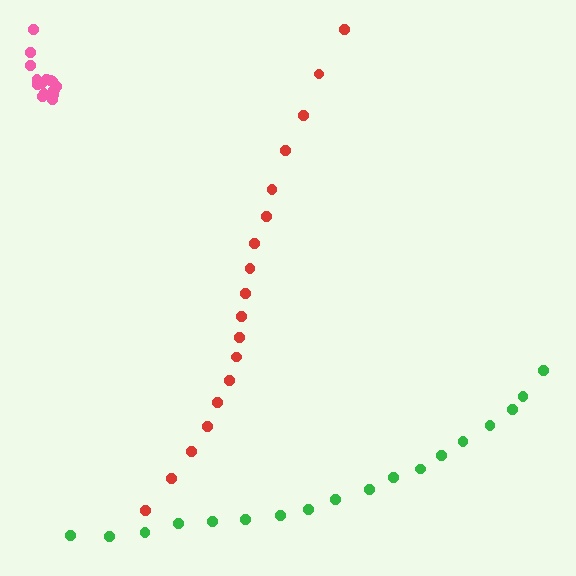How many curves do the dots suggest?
There are 3 distinct paths.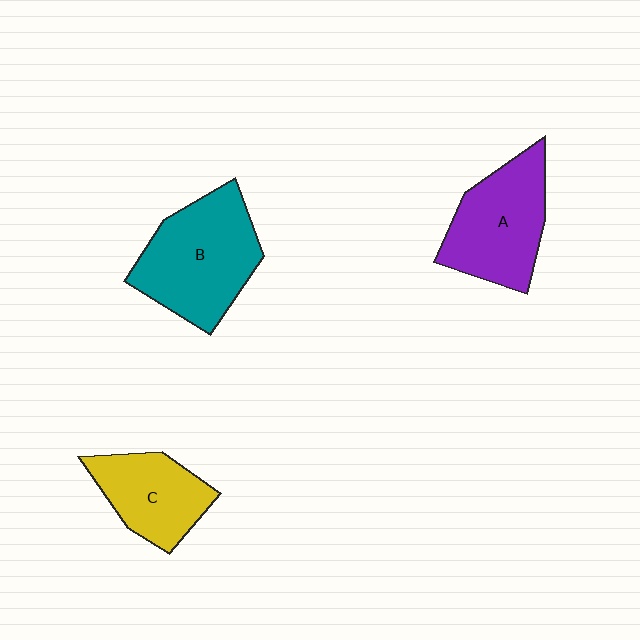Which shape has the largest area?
Shape B (teal).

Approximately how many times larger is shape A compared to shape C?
Approximately 1.3 times.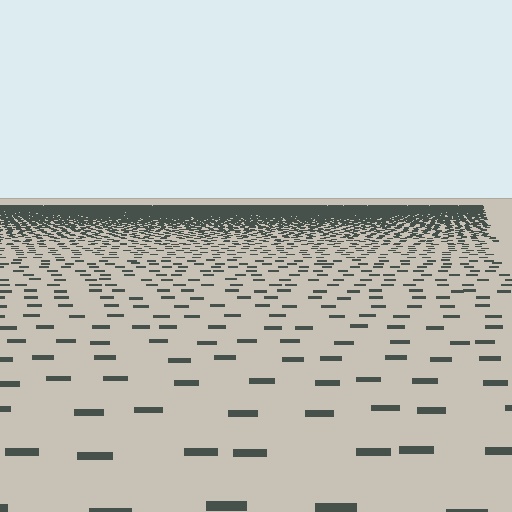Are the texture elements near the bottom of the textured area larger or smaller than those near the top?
Larger. Near the bottom, elements are closer to the viewer and appear at a bigger on-screen size.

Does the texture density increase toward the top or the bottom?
Density increases toward the top.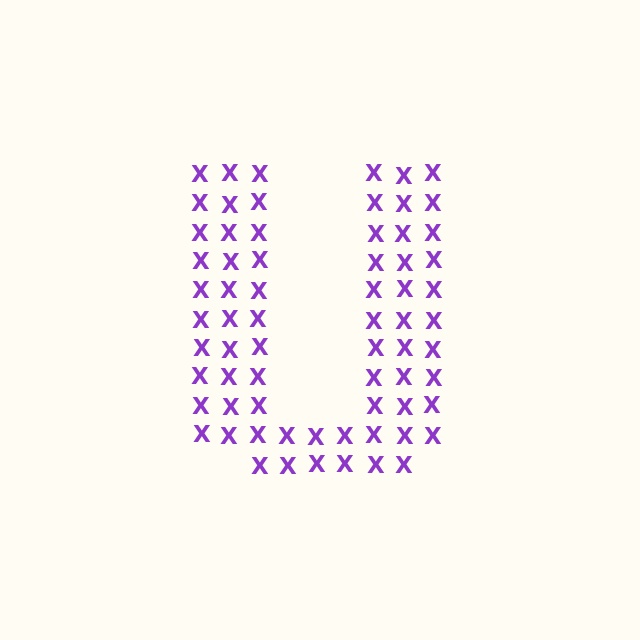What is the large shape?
The large shape is the letter U.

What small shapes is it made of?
It is made of small letter X's.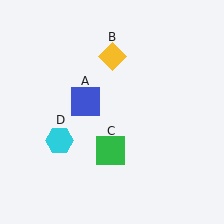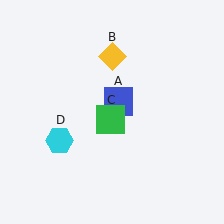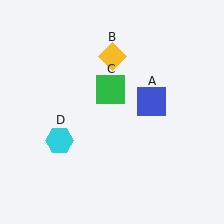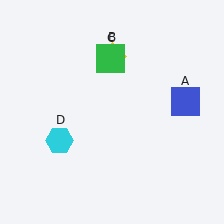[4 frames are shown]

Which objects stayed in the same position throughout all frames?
Yellow diamond (object B) and cyan hexagon (object D) remained stationary.